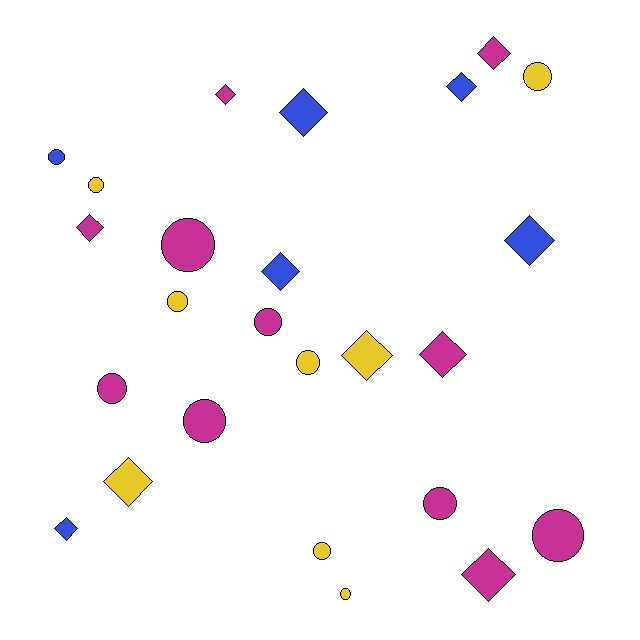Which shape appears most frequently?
Circle, with 13 objects.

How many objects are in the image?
There are 25 objects.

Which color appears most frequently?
Magenta, with 11 objects.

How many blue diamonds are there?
There are 5 blue diamonds.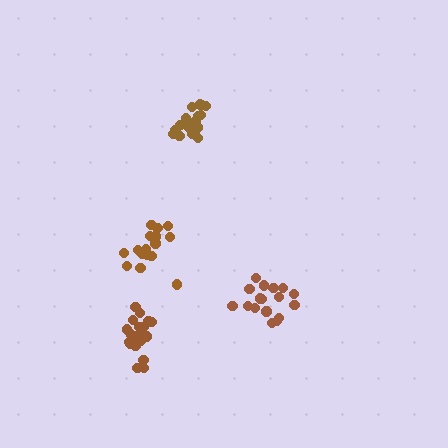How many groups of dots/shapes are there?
There are 4 groups.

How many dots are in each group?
Group 1: 16 dots, Group 2: 19 dots, Group 3: 17 dots, Group 4: 20 dots (72 total).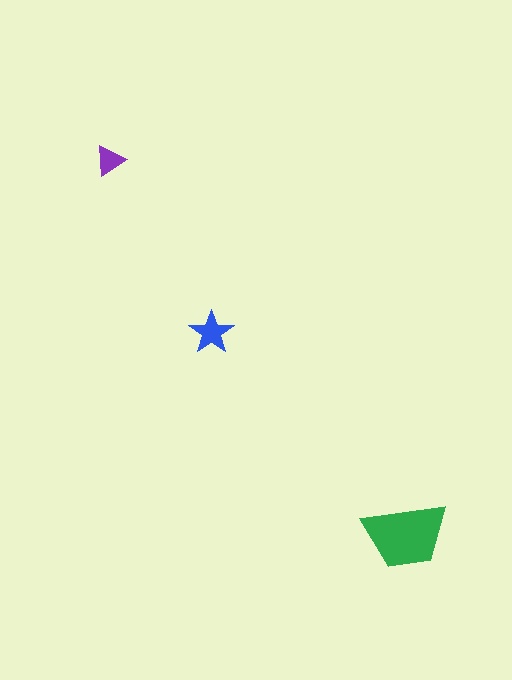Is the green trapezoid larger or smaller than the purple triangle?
Larger.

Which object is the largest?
The green trapezoid.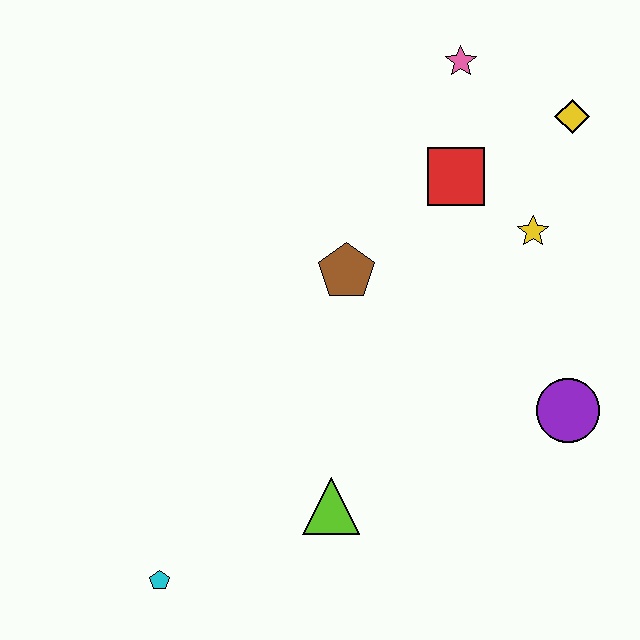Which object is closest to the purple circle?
The yellow star is closest to the purple circle.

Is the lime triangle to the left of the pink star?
Yes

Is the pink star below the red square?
No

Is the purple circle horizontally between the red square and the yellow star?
No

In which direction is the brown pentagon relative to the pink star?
The brown pentagon is below the pink star.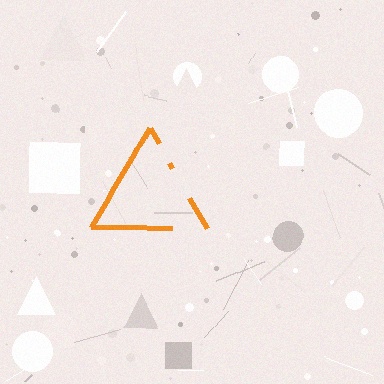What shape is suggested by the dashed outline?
The dashed outline suggests a triangle.